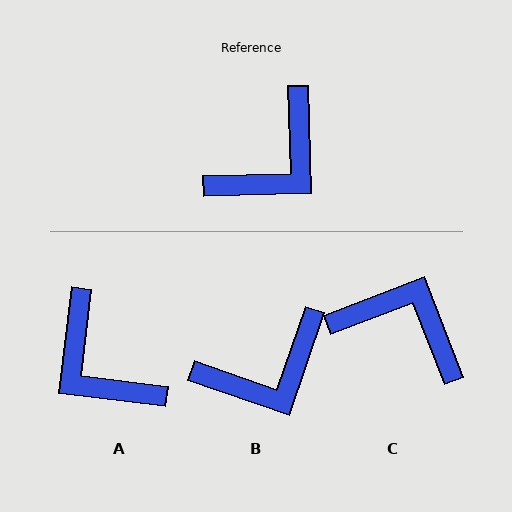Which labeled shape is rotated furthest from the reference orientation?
C, about 110 degrees away.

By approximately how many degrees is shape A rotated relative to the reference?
Approximately 98 degrees clockwise.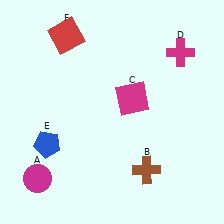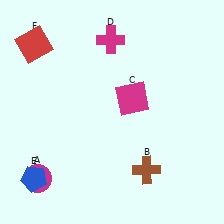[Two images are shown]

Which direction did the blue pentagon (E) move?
The blue pentagon (E) moved down.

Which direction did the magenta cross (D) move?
The magenta cross (D) moved left.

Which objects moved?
The objects that moved are: the magenta cross (D), the blue pentagon (E), the red square (F).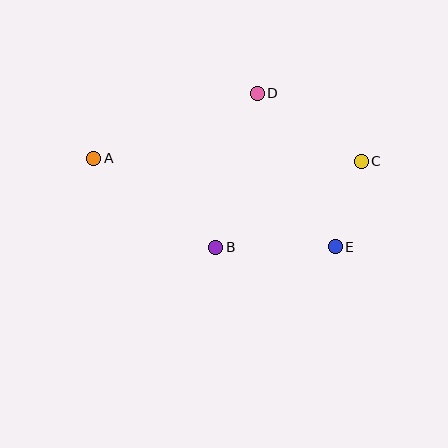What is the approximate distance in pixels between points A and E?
The distance between A and E is approximately 257 pixels.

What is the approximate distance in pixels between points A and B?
The distance between A and B is approximately 151 pixels.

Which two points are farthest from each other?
Points A and C are farthest from each other.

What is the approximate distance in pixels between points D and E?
The distance between D and E is approximately 172 pixels.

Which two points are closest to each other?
Points C and E are closest to each other.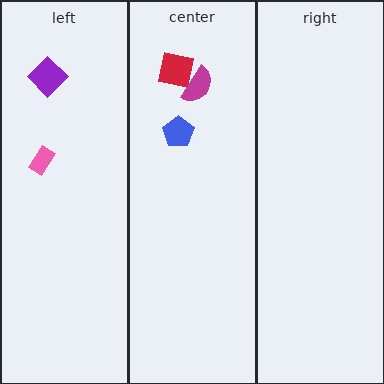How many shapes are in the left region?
2.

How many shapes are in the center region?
3.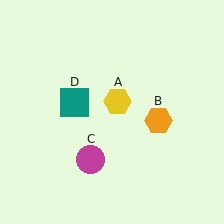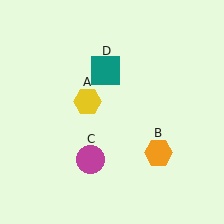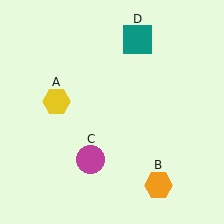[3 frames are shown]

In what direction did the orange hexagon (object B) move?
The orange hexagon (object B) moved down.